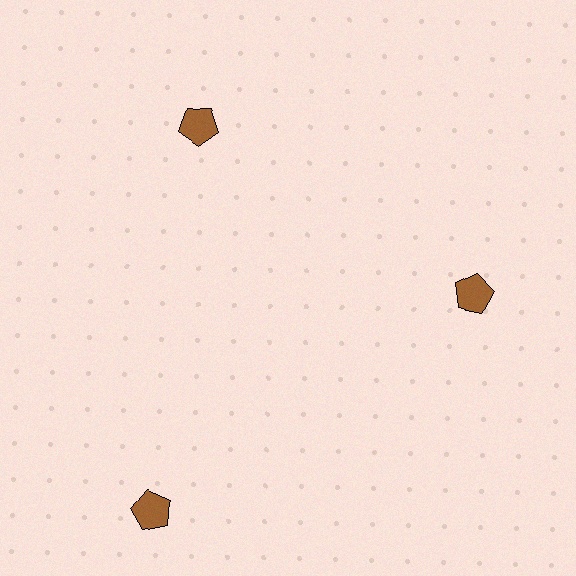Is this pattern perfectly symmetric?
No. The 3 brown pentagons are arranged in a ring, but one element near the 7 o'clock position is pushed outward from the center, breaking the 3-fold rotational symmetry.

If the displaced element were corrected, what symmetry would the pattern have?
It would have 3-fold rotational symmetry — the pattern would map onto itself every 120 degrees.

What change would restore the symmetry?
The symmetry would be restored by moving it inward, back onto the ring so that all 3 pentagons sit at equal angles and equal distance from the center.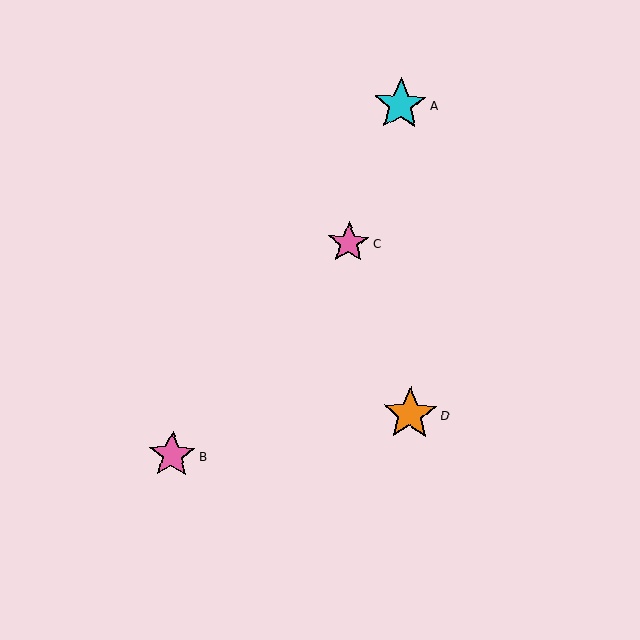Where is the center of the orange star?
The center of the orange star is at (410, 414).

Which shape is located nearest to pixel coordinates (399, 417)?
The orange star (labeled D) at (410, 414) is nearest to that location.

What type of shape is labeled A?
Shape A is a cyan star.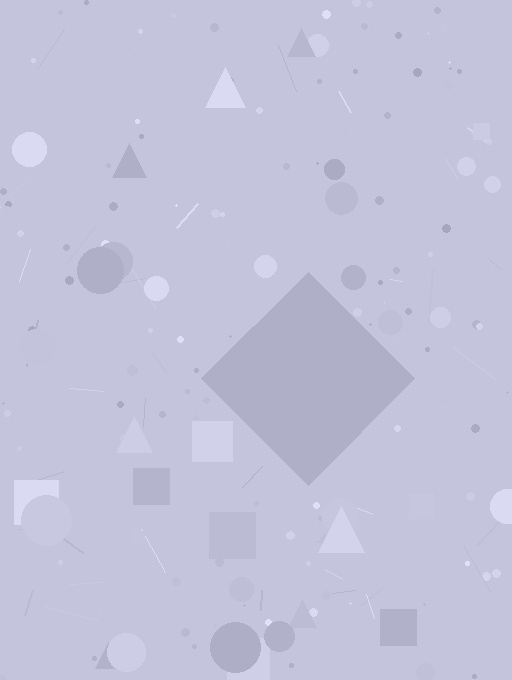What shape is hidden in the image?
A diamond is hidden in the image.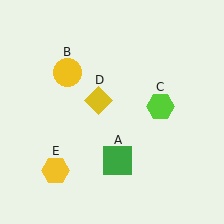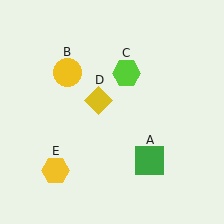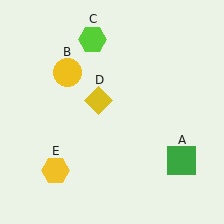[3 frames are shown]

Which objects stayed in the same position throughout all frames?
Yellow circle (object B) and yellow diamond (object D) and yellow hexagon (object E) remained stationary.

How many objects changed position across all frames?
2 objects changed position: green square (object A), lime hexagon (object C).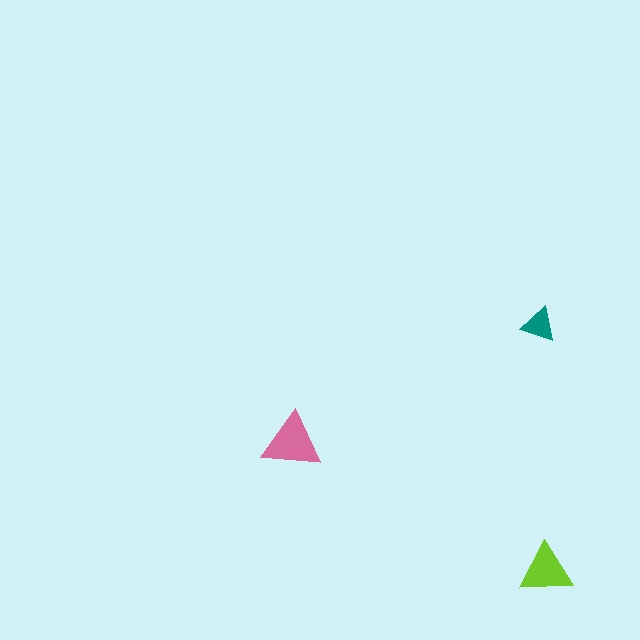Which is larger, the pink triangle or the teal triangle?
The pink one.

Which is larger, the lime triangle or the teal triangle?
The lime one.